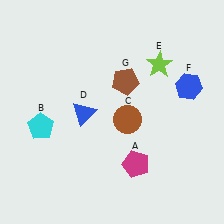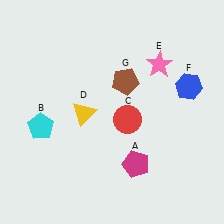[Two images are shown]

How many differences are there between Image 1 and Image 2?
There are 3 differences between the two images.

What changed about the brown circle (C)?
In Image 1, C is brown. In Image 2, it changed to red.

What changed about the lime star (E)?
In Image 1, E is lime. In Image 2, it changed to pink.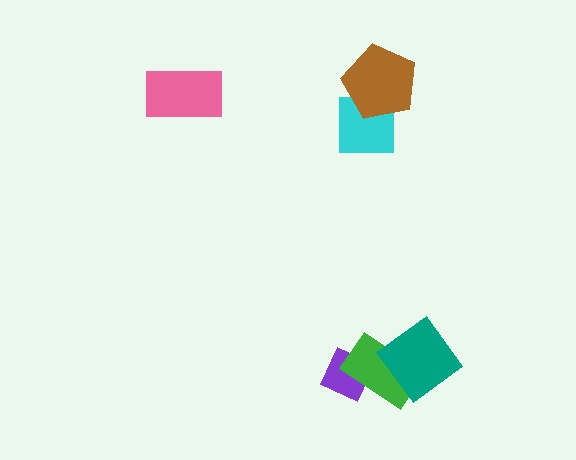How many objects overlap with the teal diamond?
1 object overlaps with the teal diamond.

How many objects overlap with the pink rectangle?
0 objects overlap with the pink rectangle.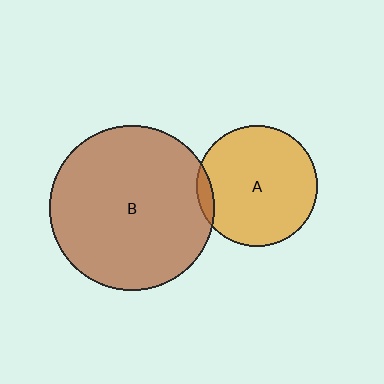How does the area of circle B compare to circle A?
Approximately 1.9 times.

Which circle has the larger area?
Circle B (brown).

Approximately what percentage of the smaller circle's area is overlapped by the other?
Approximately 5%.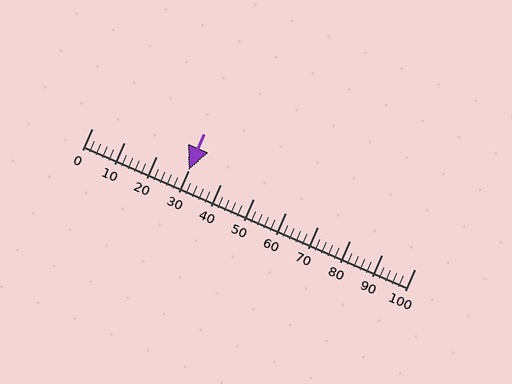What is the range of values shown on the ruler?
The ruler shows values from 0 to 100.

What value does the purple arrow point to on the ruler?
The purple arrow points to approximately 30.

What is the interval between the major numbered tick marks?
The major tick marks are spaced 10 units apart.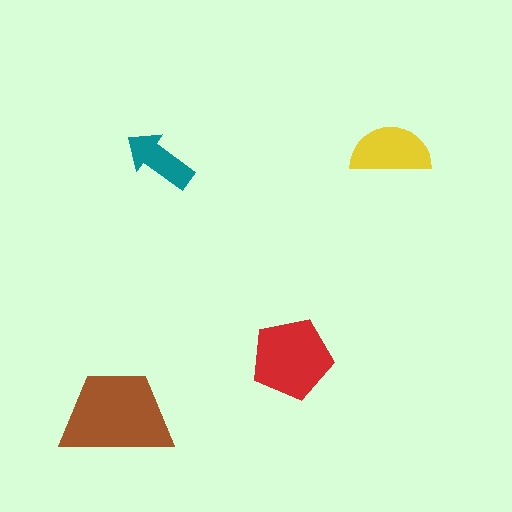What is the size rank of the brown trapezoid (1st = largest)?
1st.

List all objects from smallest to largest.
The teal arrow, the yellow semicircle, the red pentagon, the brown trapezoid.